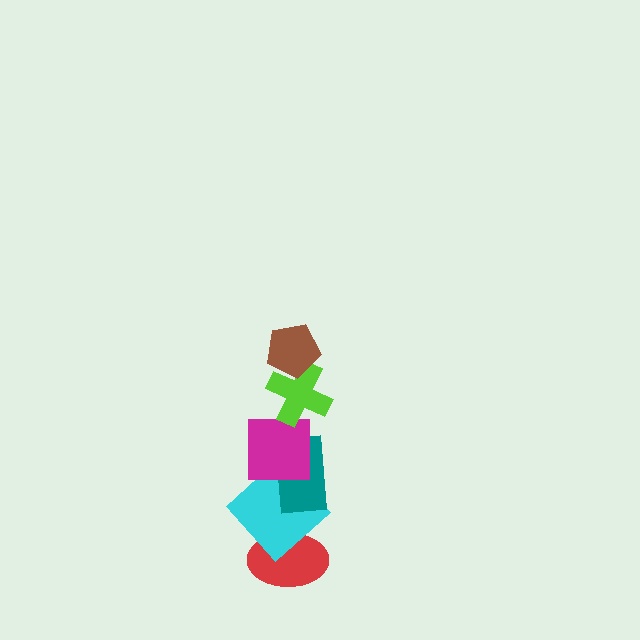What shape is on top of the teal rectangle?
The magenta square is on top of the teal rectangle.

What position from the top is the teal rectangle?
The teal rectangle is 4th from the top.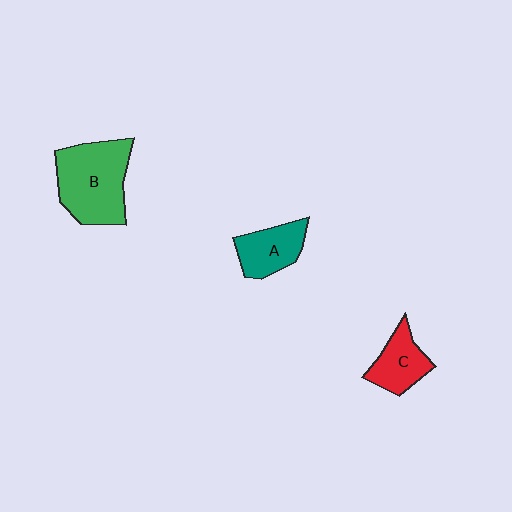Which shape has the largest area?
Shape B (green).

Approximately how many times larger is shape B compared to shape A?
Approximately 1.8 times.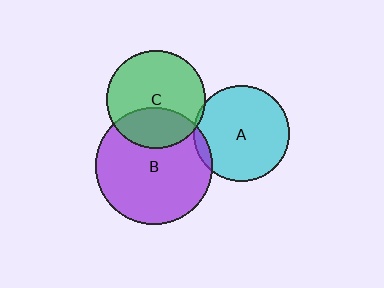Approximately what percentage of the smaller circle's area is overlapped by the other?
Approximately 5%.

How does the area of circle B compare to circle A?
Approximately 1.5 times.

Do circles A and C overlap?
Yes.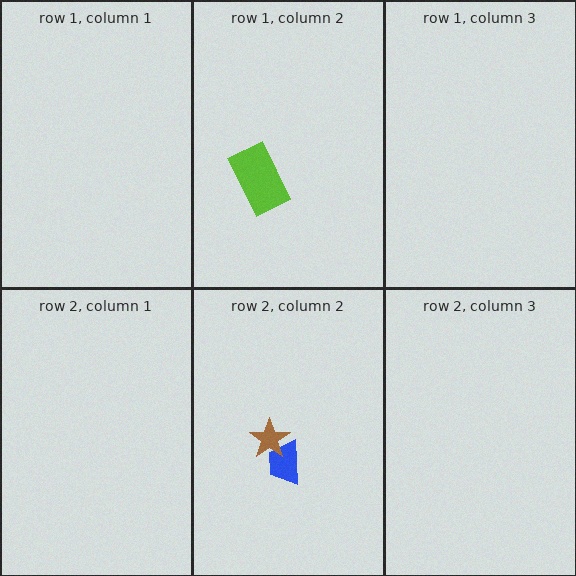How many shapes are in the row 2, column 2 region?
2.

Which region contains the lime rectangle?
The row 1, column 2 region.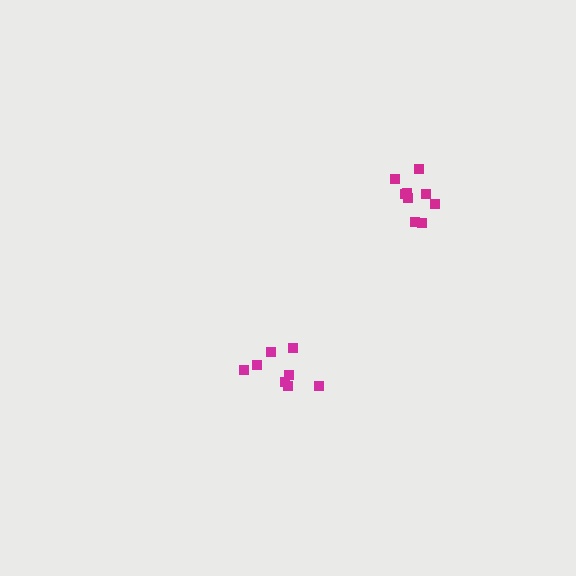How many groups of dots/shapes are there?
There are 2 groups.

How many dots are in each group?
Group 1: 9 dots, Group 2: 8 dots (17 total).